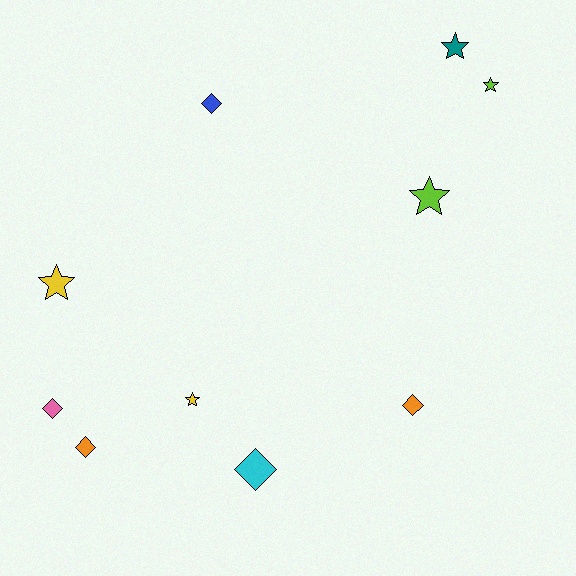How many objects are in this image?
There are 10 objects.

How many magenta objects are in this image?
There are no magenta objects.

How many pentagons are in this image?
There are no pentagons.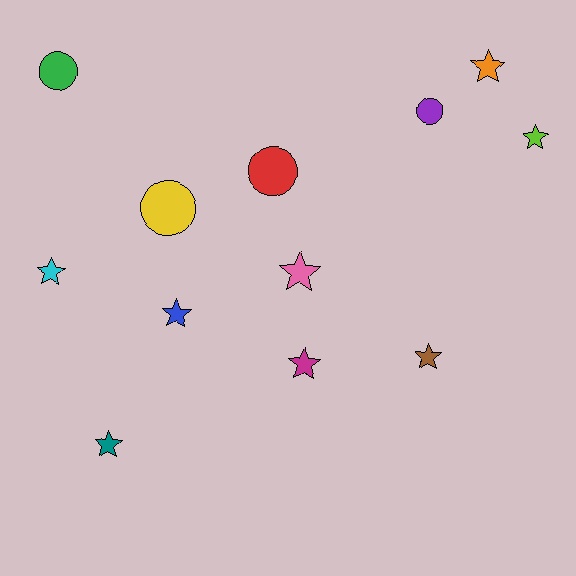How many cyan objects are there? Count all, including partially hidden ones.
There is 1 cyan object.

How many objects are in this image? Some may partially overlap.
There are 12 objects.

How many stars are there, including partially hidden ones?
There are 8 stars.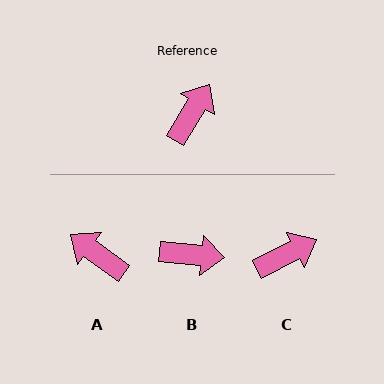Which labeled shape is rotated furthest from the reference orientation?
A, about 85 degrees away.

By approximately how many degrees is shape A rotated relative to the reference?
Approximately 85 degrees counter-clockwise.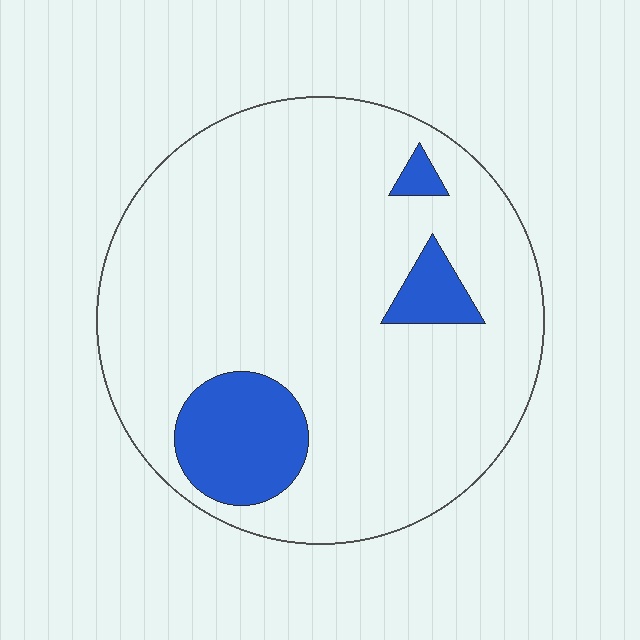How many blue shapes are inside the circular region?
3.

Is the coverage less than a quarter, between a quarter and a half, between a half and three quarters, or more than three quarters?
Less than a quarter.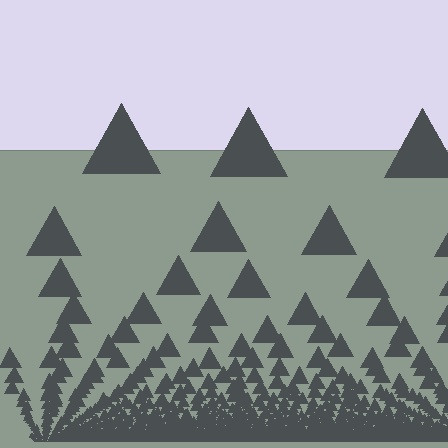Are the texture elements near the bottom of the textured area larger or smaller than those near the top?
Smaller. The gradient is inverted — elements near the bottom are smaller and denser.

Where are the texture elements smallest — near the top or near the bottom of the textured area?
Near the bottom.